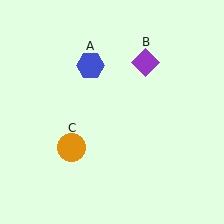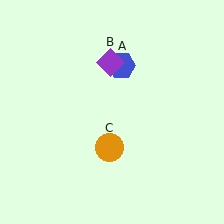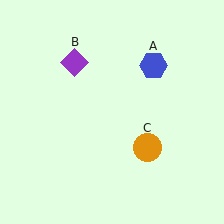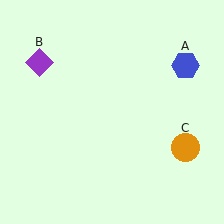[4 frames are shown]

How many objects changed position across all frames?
3 objects changed position: blue hexagon (object A), purple diamond (object B), orange circle (object C).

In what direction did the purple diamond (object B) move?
The purple diamond (object B) moved left.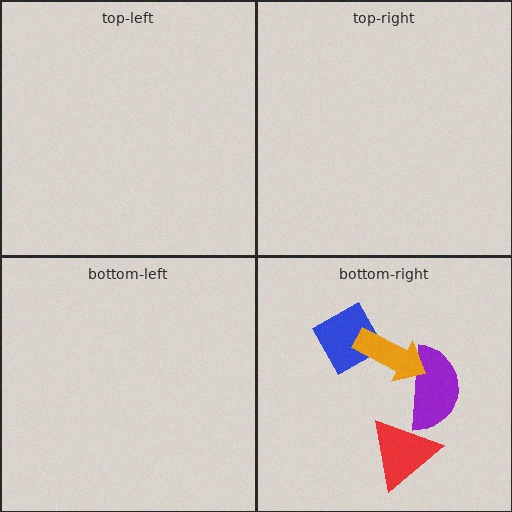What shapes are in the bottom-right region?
The red triangle, the blue square, the purple semicircle, the orange arrow.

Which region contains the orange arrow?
The bottom-right region.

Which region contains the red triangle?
The bottom-right region.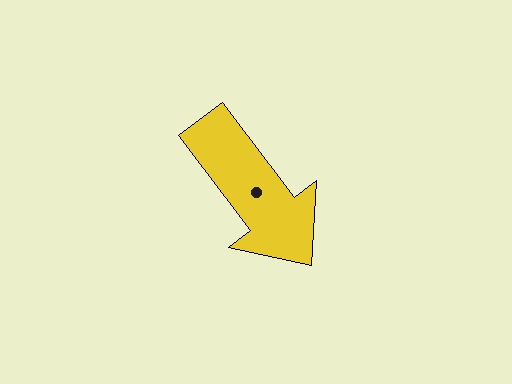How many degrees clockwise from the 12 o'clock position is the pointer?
Approximately 143 degrees.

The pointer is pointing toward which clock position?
Roughly 5 o'clock.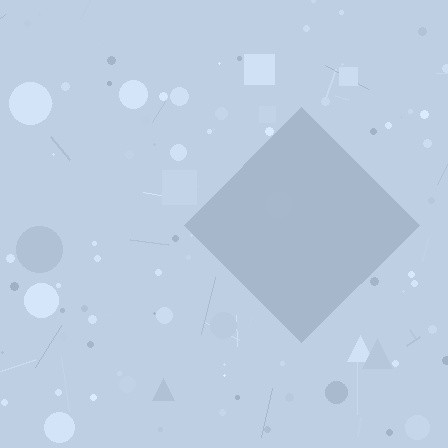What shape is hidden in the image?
A diamond is hidden in the image.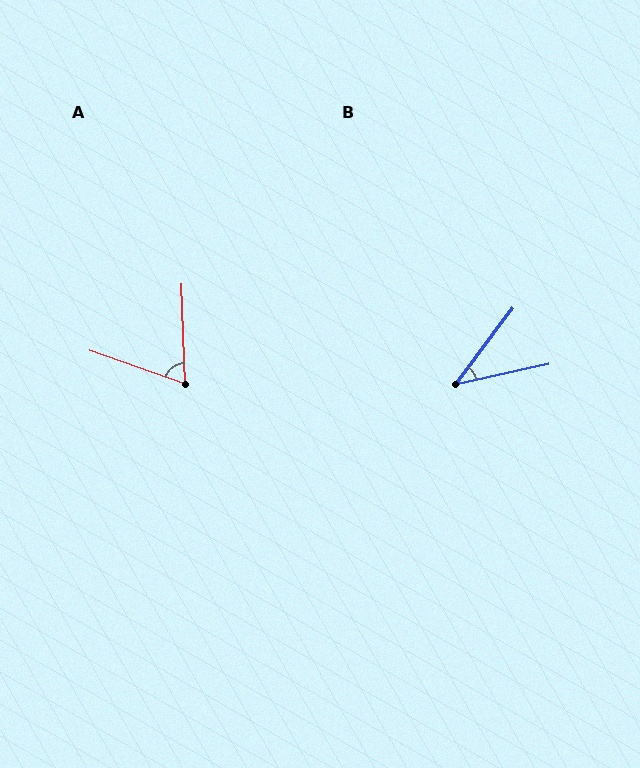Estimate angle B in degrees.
Approximately 41 degrees.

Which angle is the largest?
A, at approximately 69 degrees.